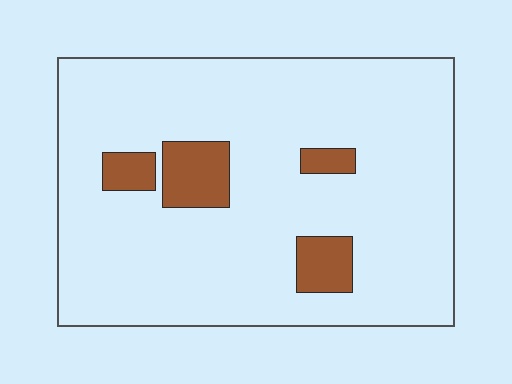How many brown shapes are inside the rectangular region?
4.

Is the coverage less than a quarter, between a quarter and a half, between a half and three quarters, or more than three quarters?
Less than a quarter.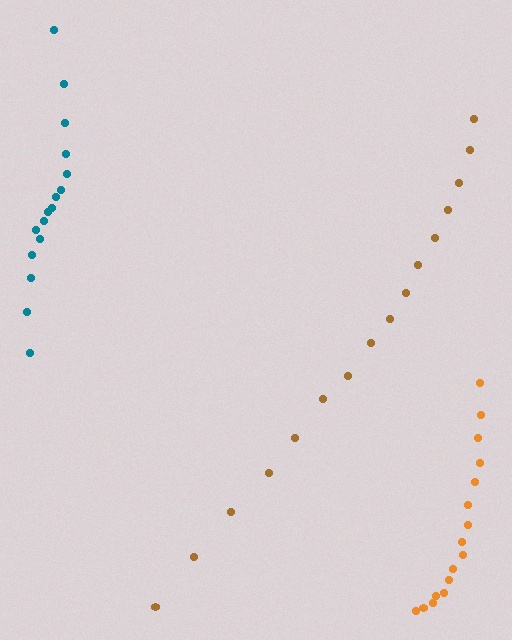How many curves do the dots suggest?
There are 3 distinct paths.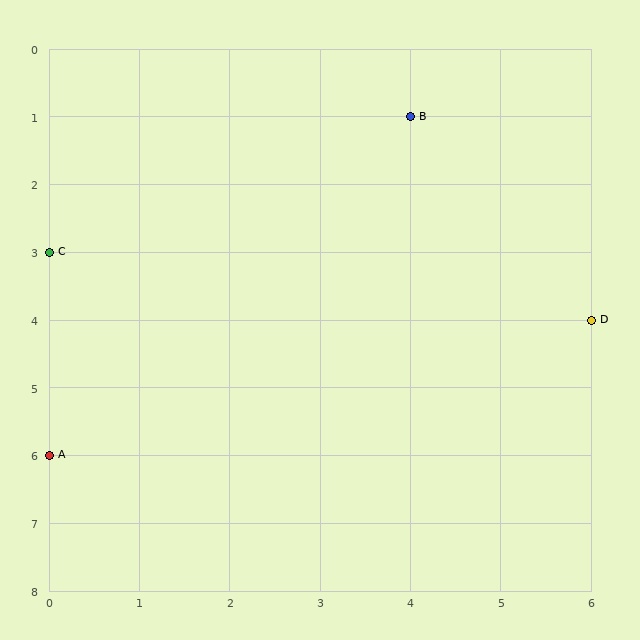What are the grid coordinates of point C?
Point C is at grid coordinates (0, 3).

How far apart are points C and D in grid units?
Points C and D are 6 columns and 1 row apart (about 6.1 grid units diagonally).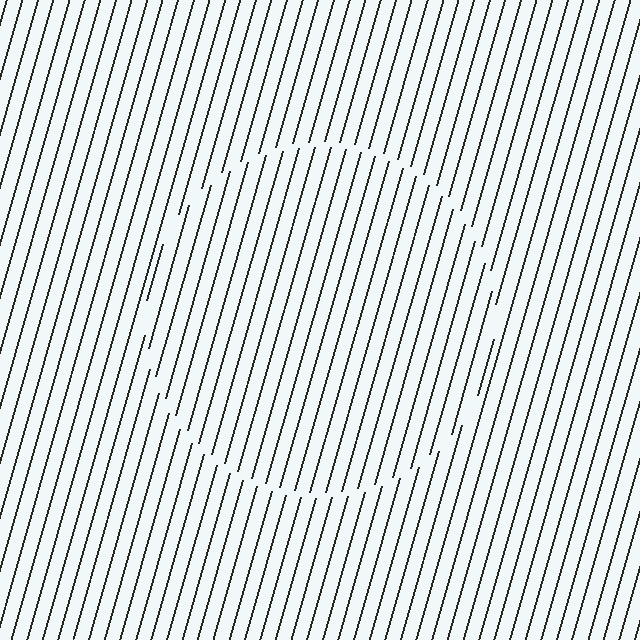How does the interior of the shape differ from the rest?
The interior of the shape contains the same grating, shifted by half a period — the contour is defined by the phase discontinuity where line-ends from the inner and outer gratings abut.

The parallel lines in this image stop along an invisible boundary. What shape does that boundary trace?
An illusory circle. The interior of the shape contains the same grating, shifted by half a period — the contour is defined by the phase discontinuity where line-ends from the inner and outer gratings abut.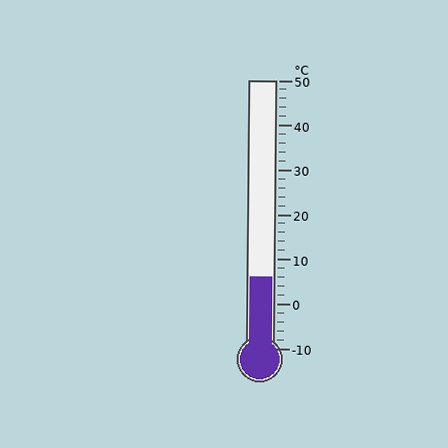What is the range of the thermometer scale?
The thermometer scale ranges from -10°C to 50°C.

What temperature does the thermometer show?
The thermometer shows approximately 6°C.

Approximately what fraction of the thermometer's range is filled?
The thermometer is filled to approximately 25% of its range.